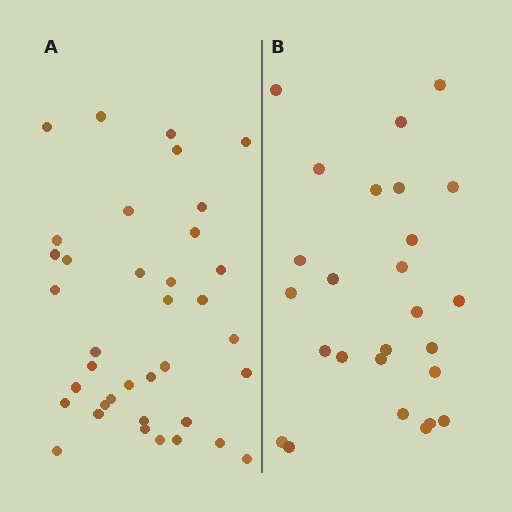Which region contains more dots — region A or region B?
Region A (the left region) has more dots.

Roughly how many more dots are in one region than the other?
Region A has roughly 12 or so more dots than region B.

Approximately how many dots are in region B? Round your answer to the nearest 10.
About 30 dots. (The exact count is 26, which rounds to 30.)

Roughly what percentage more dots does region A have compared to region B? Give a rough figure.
About 40% more.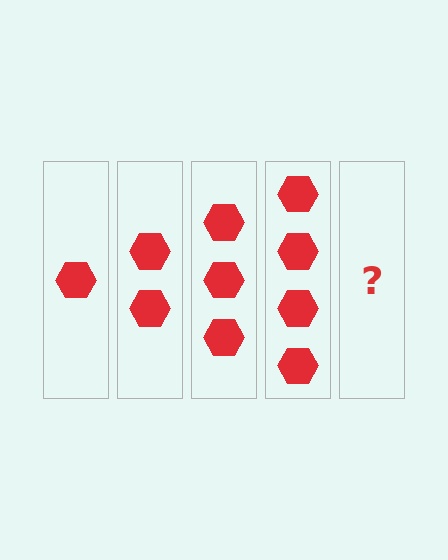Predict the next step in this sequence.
The next step is 5 hexagons.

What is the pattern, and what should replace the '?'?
The pattern is that each step adds one more hexagon. The '?' should be 5 hexagons.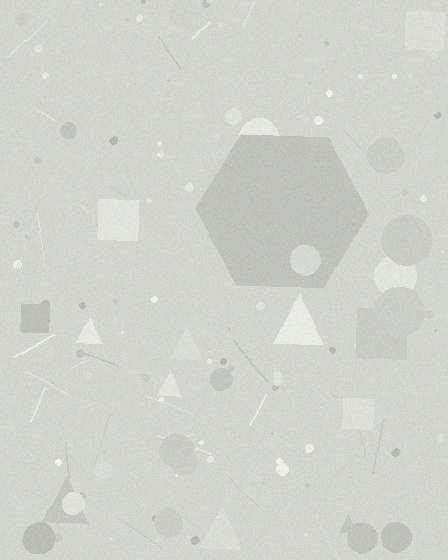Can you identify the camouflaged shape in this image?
The camouflaged shape is a hexagon.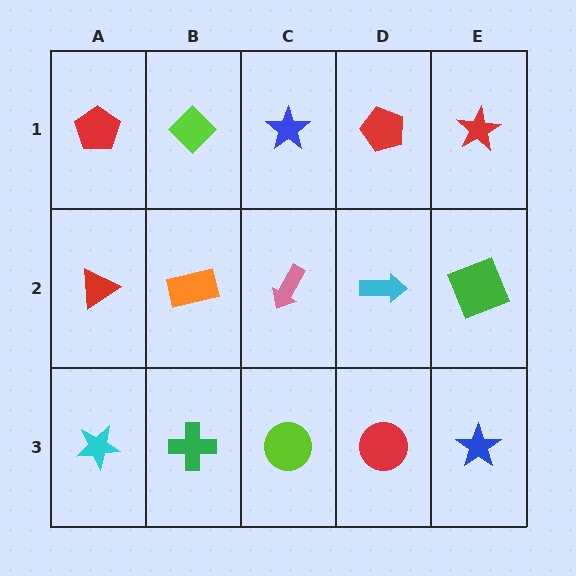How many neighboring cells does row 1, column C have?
3.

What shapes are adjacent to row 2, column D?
A red pentagon (row 1, column D), a red circle (row 3, column D), a pink arrow (row 2, column C), a green square (row 2, column E).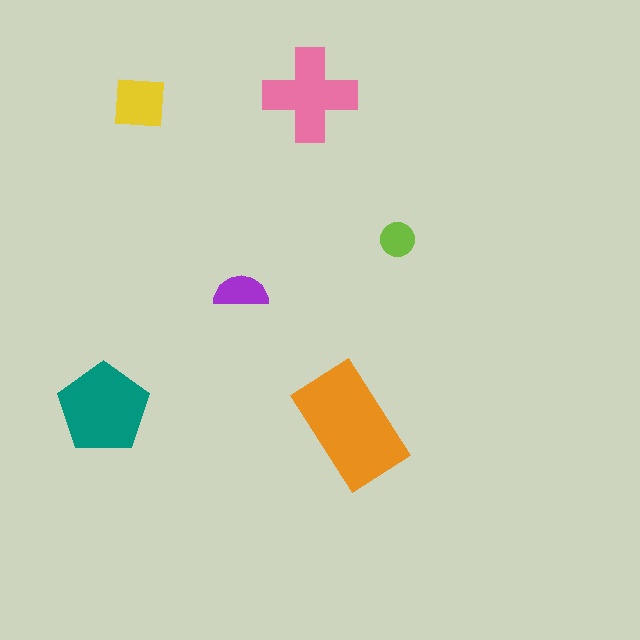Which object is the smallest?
The lime circle.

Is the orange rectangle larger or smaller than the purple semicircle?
Larger.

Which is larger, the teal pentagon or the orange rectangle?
The orange rectangle.